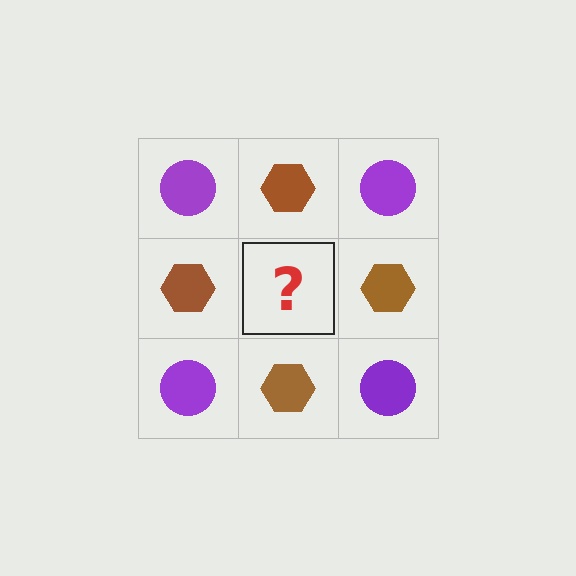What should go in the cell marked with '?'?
The missing cell should contain a purple circle.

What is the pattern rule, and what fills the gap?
The rule is that it alternates purple circle and brown hexagon in a checkerboard pattern. The gap should be filled with a purple circle.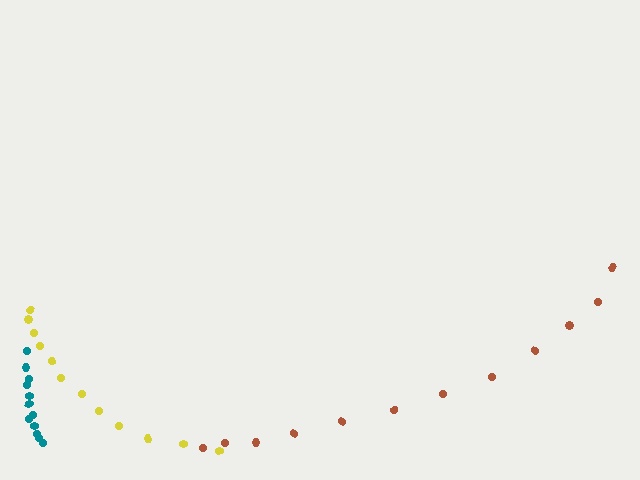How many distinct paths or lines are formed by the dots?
There are 3 distinct paths.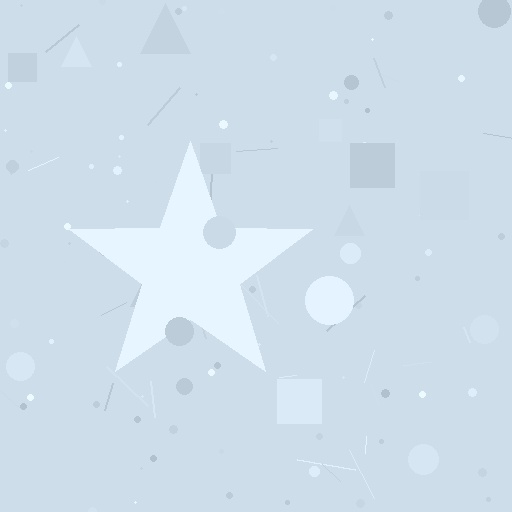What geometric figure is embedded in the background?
A star is embedded in the background.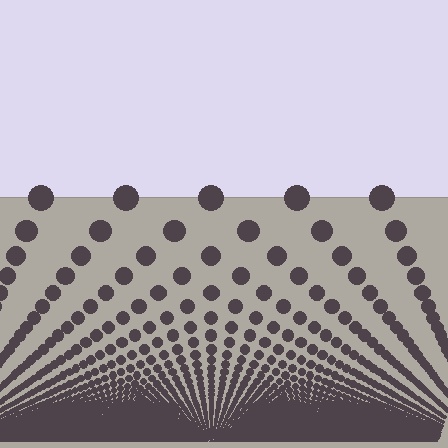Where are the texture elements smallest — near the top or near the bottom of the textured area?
Near the bottom.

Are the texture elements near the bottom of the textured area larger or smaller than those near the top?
Smaller. The gradient is inverted — elements near the bottom are smaller and denser.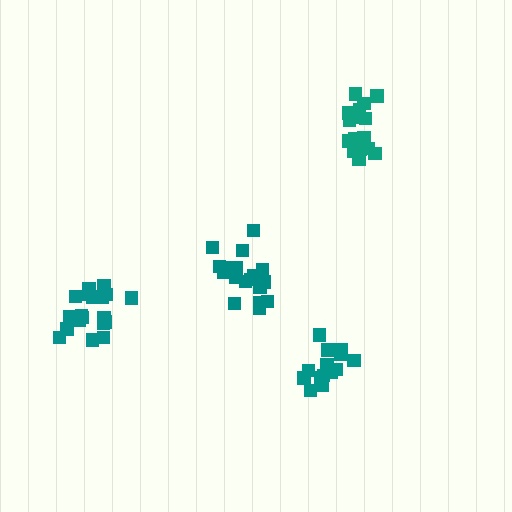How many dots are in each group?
Group 1: 15 dots, Group 2: 18 dots, Group 3: 19 dots, Group 4: 16 dots (68 total).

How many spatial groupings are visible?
There are 4 spatial groupings.